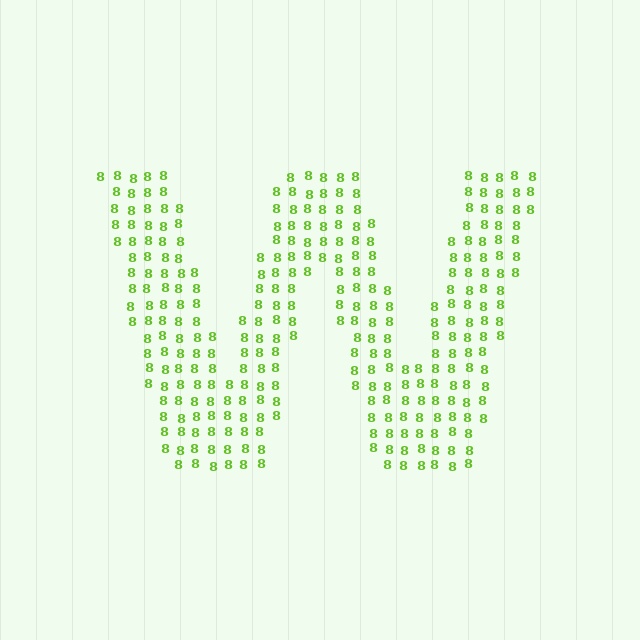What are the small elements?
The small elements are digit 8's.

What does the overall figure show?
The overall figure shows the letter W.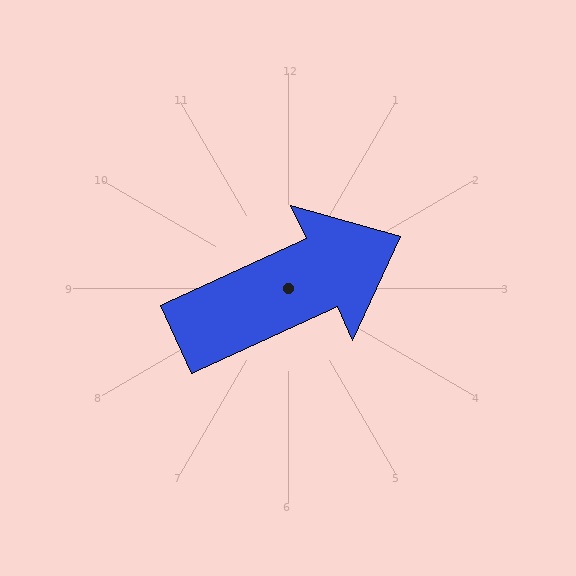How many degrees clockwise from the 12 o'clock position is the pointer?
Approximately 65 degrees.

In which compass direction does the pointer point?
Northeast.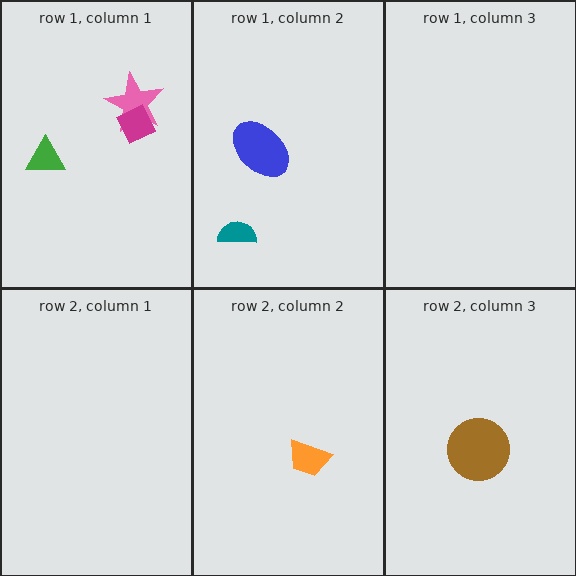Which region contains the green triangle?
The row 1, column 1 region.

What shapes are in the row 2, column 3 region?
The brown circle.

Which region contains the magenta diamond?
The row 1, column 1 region.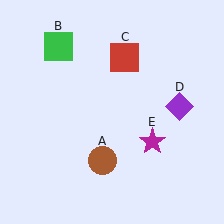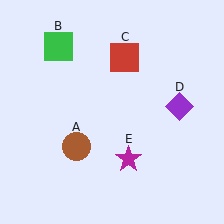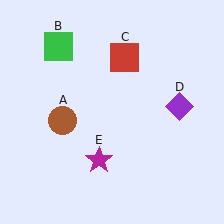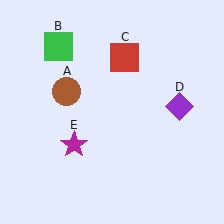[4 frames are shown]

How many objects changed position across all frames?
2 objects changed position: brown circle (object A), magenta star (object E).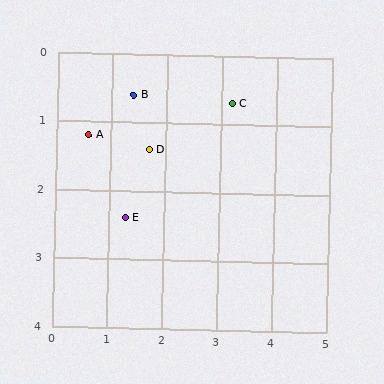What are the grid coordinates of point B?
Point B is at approximately (1.4, 0.6).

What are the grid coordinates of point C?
Point C is at approximately (3.2, 0.7).